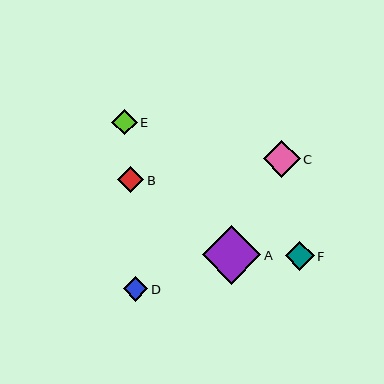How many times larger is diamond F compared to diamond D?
Diamond F is approximately 1.2 times the size of diamond D.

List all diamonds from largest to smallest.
From largest to smallest: A, C, F, B, E, D.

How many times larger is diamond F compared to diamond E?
Diamond F is approximately 1.1 times the size of diamond E.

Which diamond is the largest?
Diamond A is the largest with a size of approximately 58 pixels.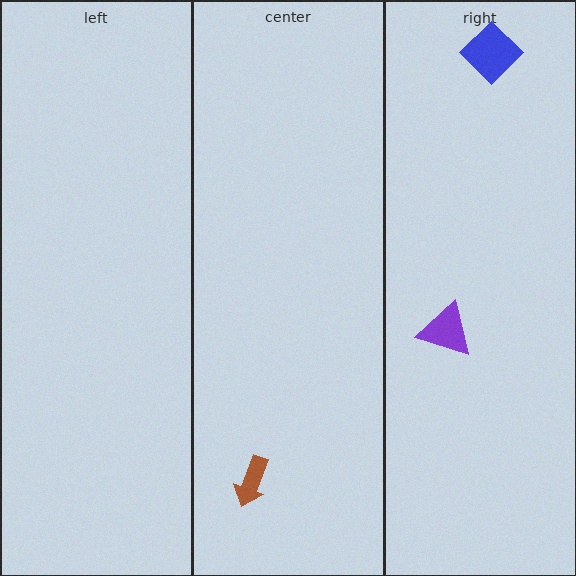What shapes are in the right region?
The purple triangle, the blue diamond.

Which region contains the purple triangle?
The right region.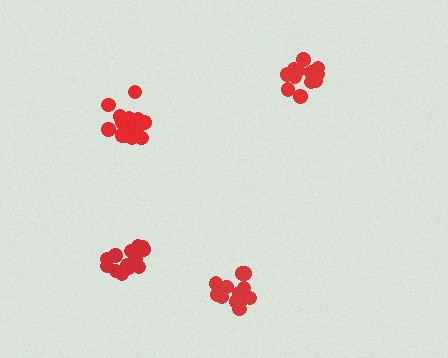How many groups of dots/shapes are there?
There are 4 groups.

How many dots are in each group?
Group 1: 15 dots, Group 2: 18 dots, Group 3: 16 dots, Group 4: 13 dots (62 total).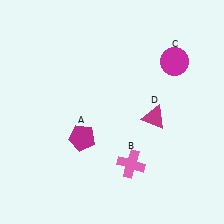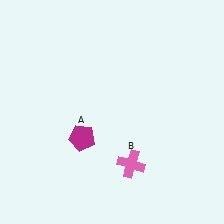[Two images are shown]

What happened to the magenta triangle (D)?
The magenta triangle (D) was removed in Image 2. It was in the bottom-right area of Image 1.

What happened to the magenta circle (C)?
The magenta circle (C) was removed in Image 2. It was in the top-right area of Image 1.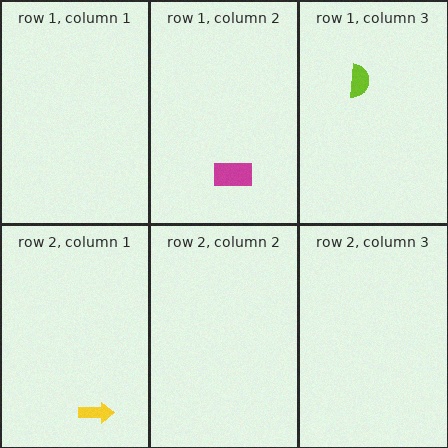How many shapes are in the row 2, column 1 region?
1.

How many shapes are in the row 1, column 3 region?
1.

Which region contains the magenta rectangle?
The row 1, column 2 region.